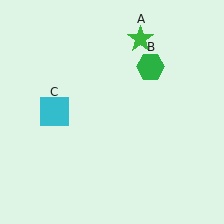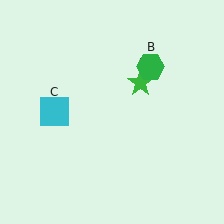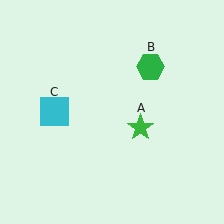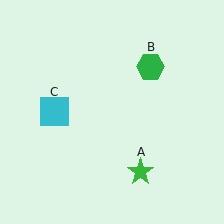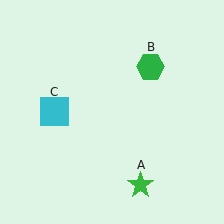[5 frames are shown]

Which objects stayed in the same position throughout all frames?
Green hexagon (object B) and cyan square (object C) remained stationary.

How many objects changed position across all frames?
1 object changed position: green star (object A).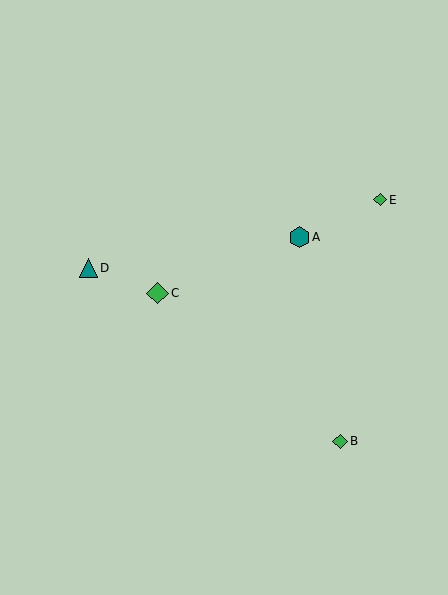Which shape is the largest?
The green diamond (labeled C) is the largest.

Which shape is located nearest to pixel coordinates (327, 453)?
The green diamond (labeled B) at (340, 441) is nearest to that location.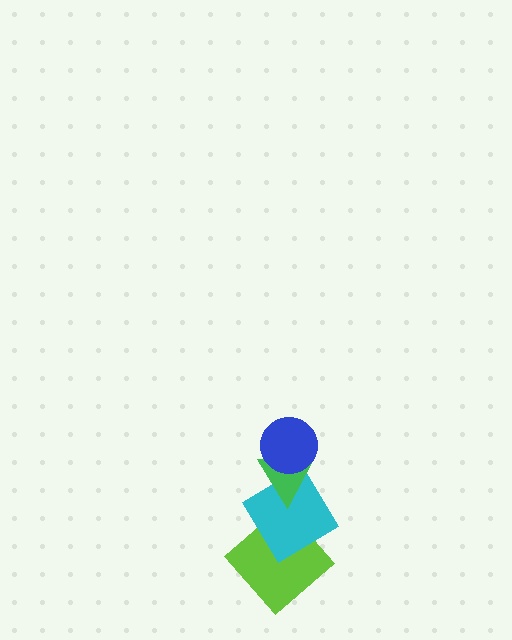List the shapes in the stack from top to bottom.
From top to bottom: the blue circle, the green triangle, the cyan diamond, the lime diamond.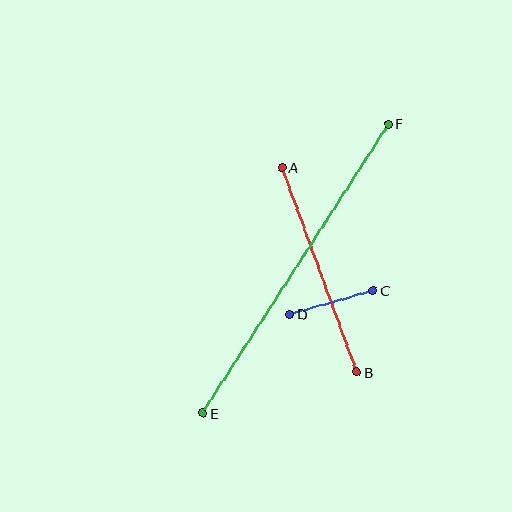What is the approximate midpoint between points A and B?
The midpoint is at approximately (320, 270) pixels.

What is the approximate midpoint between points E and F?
The midpoint is at approximately (295, 268) pixels.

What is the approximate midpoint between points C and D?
The midpoint is at approximately (331, 302) pixels.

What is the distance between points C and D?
The distance is approximately 87 pixels.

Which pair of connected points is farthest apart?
Points E and F are farthest apart.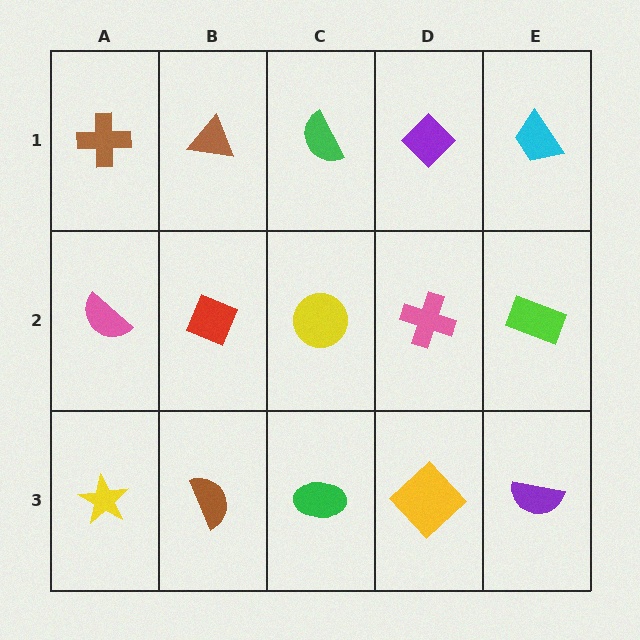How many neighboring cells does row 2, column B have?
4.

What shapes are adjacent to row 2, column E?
A cyan trapezoid (row 1, column E), a purple semicircle (row 3, column E), a pink cross (row 2, column D).